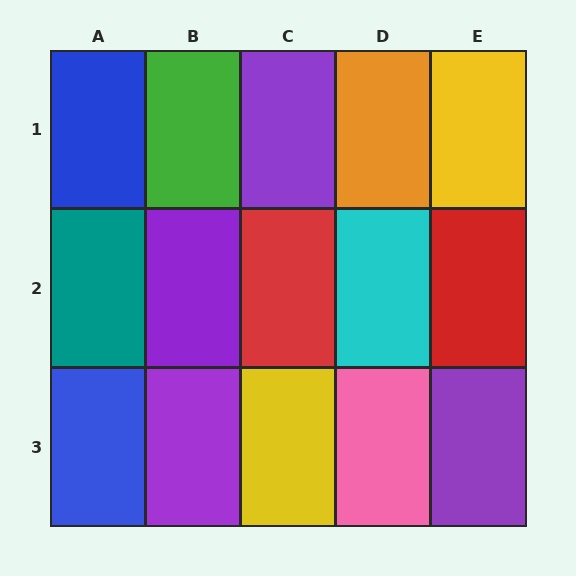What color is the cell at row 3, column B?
Purple.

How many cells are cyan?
1 cell is cyan.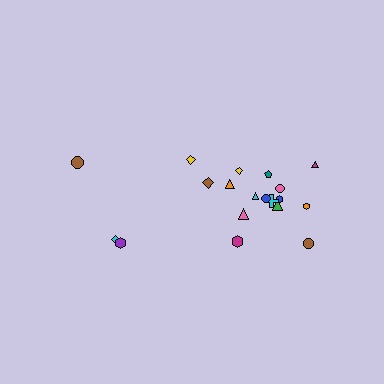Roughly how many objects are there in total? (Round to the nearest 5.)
Roughly 20 objects in total.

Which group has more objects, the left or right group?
The right group.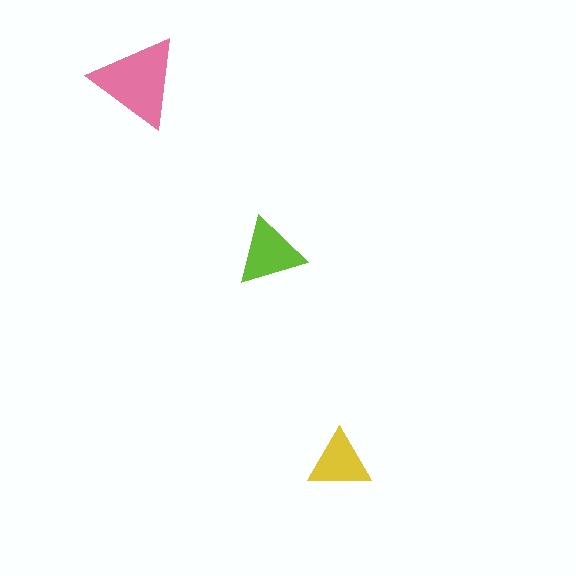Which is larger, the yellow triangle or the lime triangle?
The lime one.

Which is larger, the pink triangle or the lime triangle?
The pink one.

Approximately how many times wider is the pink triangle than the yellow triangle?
About 1.5 times wider.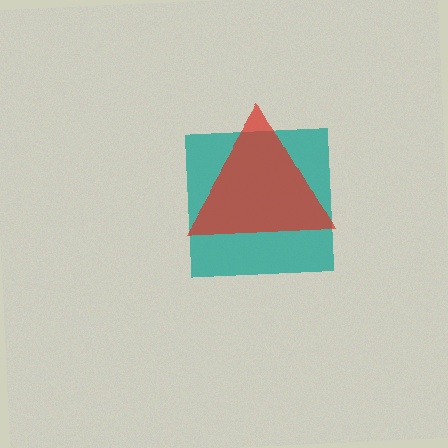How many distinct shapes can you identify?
There are 2 distinct shapes: a teal square, a red triangle.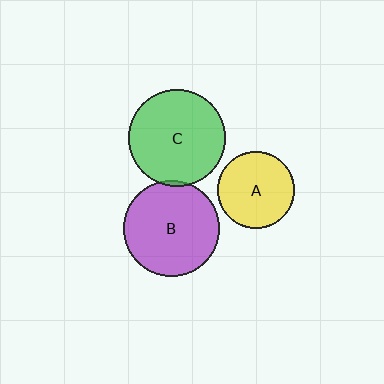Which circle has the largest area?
Circle C (green).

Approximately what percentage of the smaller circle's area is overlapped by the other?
Approximately 5%.